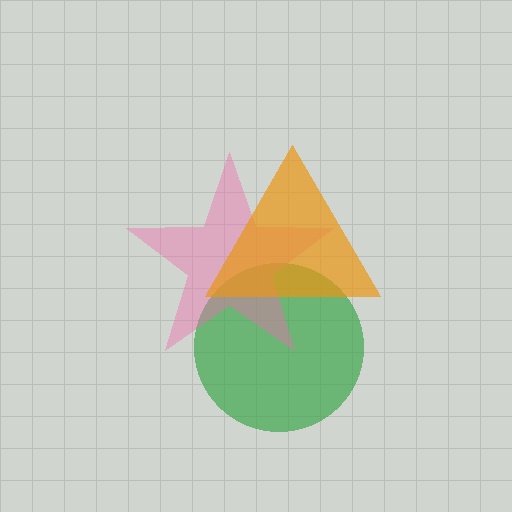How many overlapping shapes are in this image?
There are 3 overlapping shapes in the image.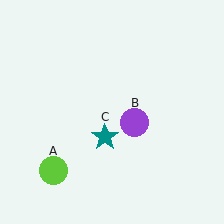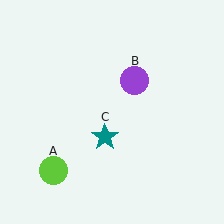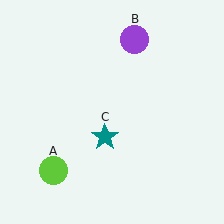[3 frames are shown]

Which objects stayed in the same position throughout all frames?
Lime circle (object A) and teal star (object C) remained stationary.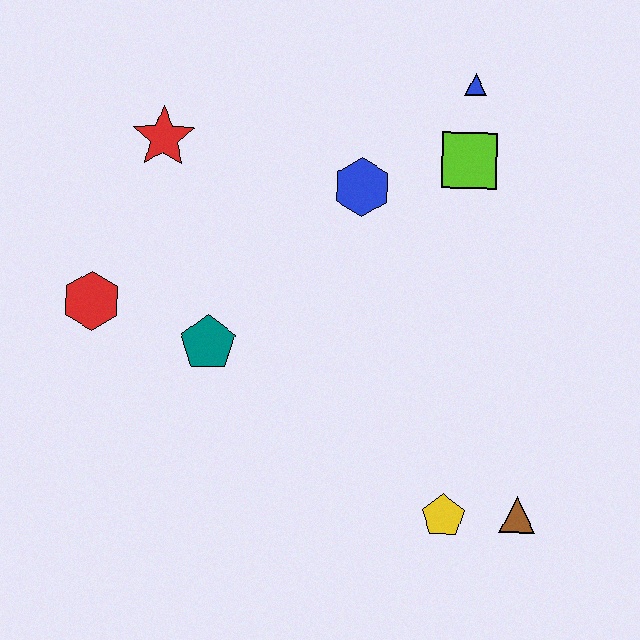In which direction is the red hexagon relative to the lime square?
The red hexagon is to the left of the lime square.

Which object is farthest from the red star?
The brown triangle is farthest from the red star.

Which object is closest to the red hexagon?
The teal pentagon is closest to the red hexagon.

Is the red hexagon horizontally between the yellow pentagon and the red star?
No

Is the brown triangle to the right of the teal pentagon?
Yes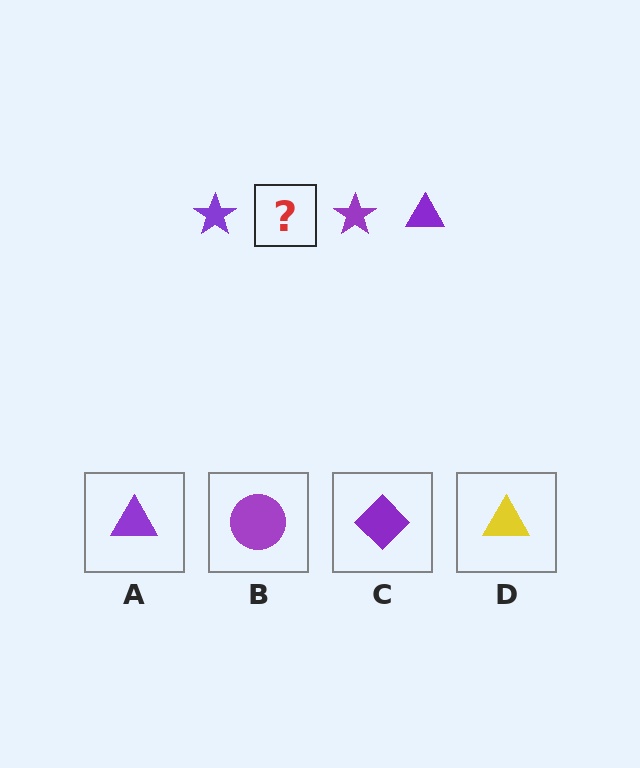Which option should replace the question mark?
Option A.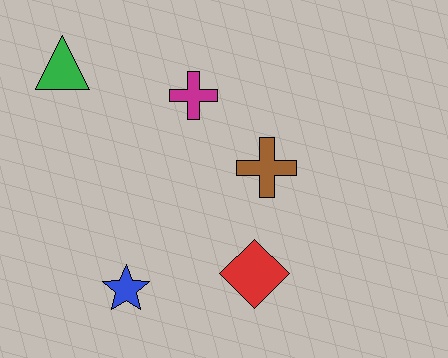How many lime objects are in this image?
There are no lime objects.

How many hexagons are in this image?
There are no hexagons.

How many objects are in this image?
There are 5 objects.